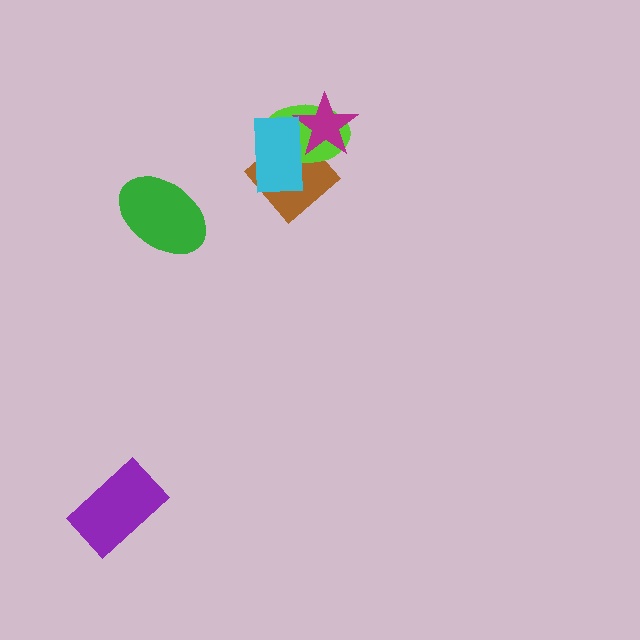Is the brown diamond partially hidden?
Yes, it is partially covered by another shape.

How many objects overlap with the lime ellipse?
3 objects overlap with the lime ellipse.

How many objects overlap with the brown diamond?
3 objects overlap with the brown diamond.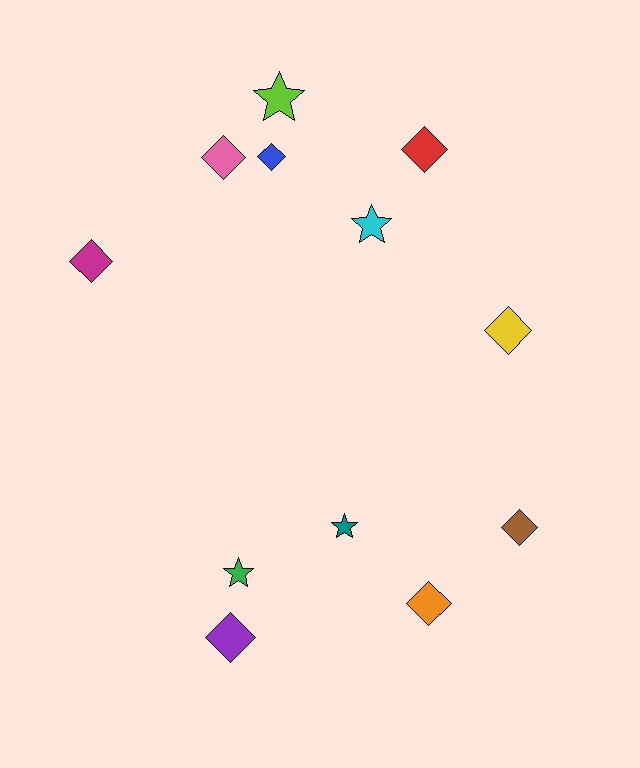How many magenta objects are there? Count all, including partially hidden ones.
There is 1 magenta object.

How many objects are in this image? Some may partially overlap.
There are 12 objects.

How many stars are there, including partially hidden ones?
There are 4 stars.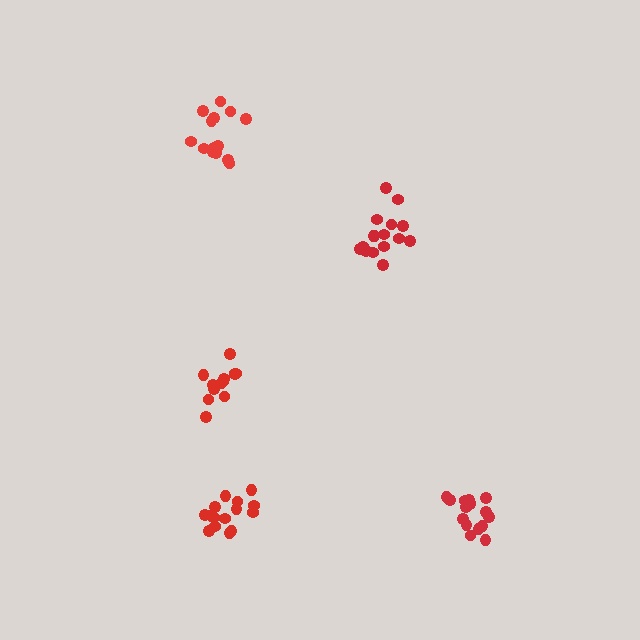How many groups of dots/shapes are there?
There are 5 groups.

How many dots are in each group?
Group 1: 13 dots, Group 2: 14 dots, Group 3: 16 dots, Group 4: 16 dots, Group 5: 15 dots (74 total).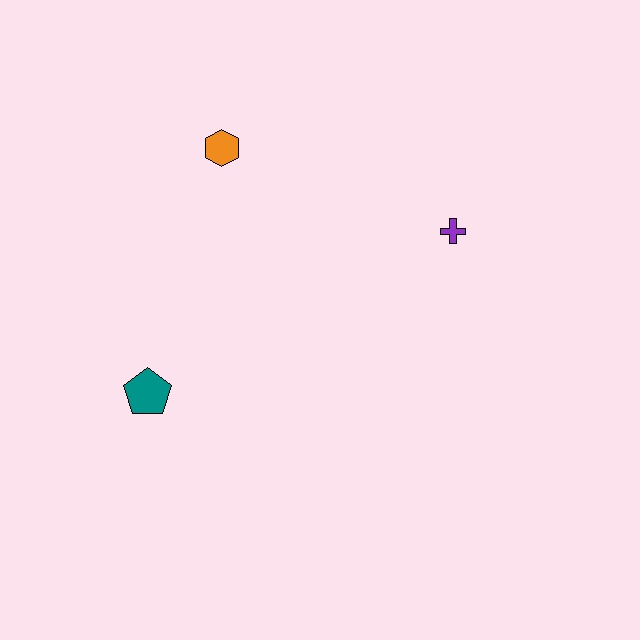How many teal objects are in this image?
There is 1 teal object.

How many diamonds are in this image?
There are no diamonds.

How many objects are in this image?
There are 3 objects.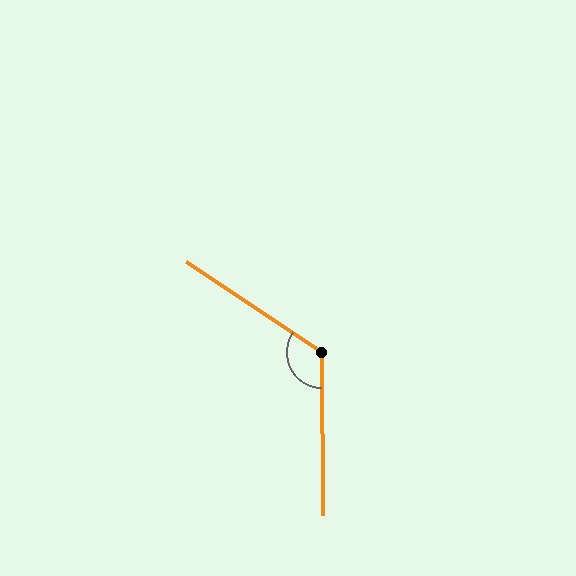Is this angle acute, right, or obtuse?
It is obtuse.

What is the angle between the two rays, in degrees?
Approximately 124 degrees.